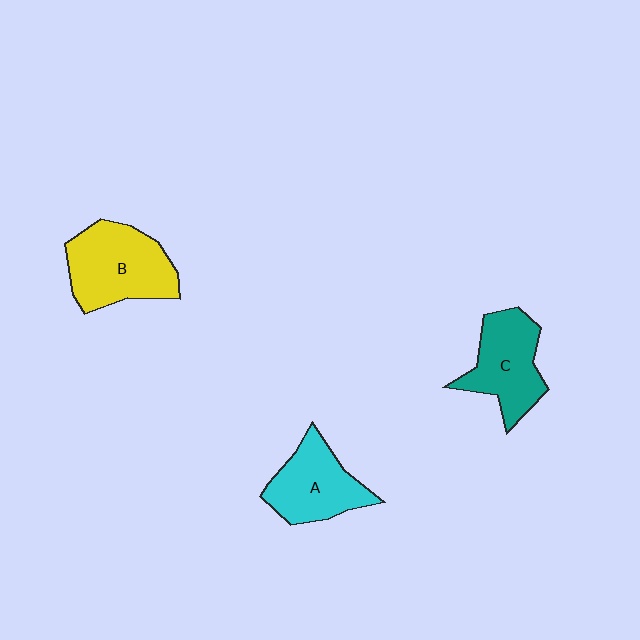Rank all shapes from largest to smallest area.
From largest to smallest: B (yellow), C (teal), A (cyan).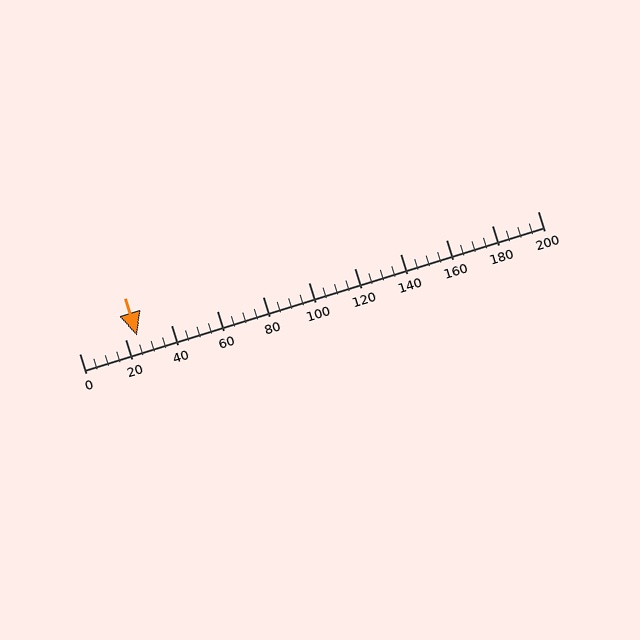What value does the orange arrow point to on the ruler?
The orange arrow points to approximately 25.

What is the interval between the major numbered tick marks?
The major tick marks are spaced 20 units apart.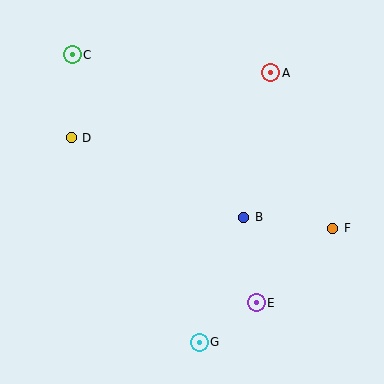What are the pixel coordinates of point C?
Point C is at (72, 55).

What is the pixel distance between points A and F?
The distance between A and F is 167 pixels.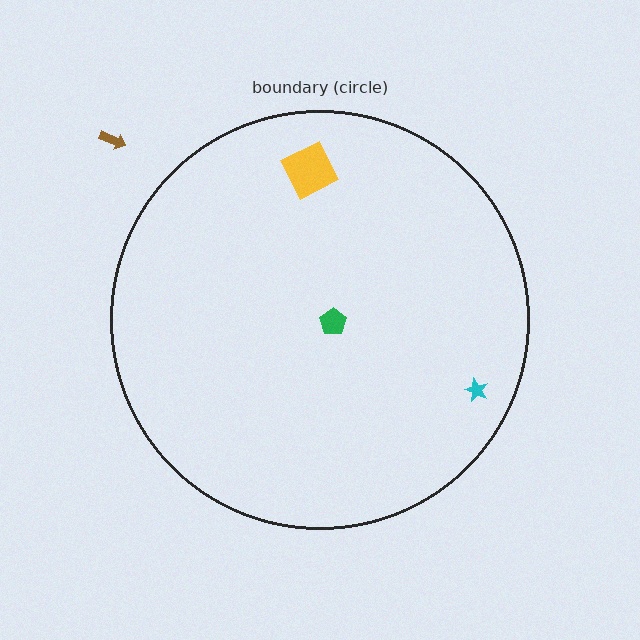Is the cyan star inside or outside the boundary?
Inside.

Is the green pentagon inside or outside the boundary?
Inside.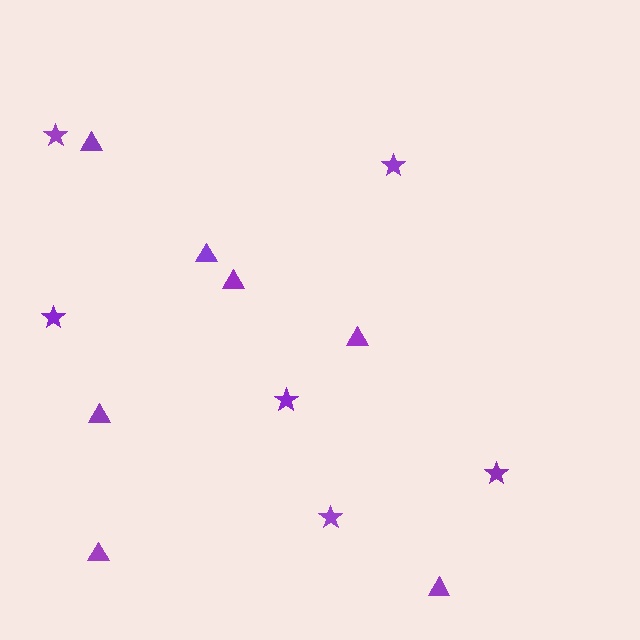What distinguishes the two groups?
There are 2 groups: one group of triangles (7) and one group of stars (6).